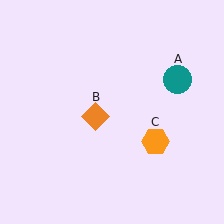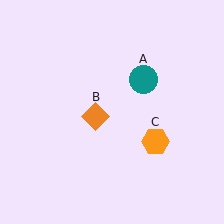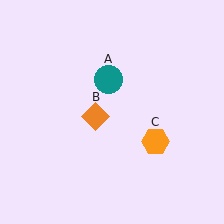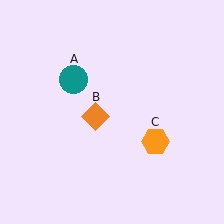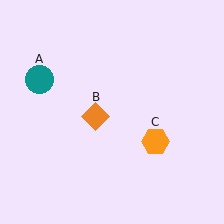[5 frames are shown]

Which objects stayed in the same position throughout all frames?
Orange diamond (object B) and orange hexagon (object C) remained stationary.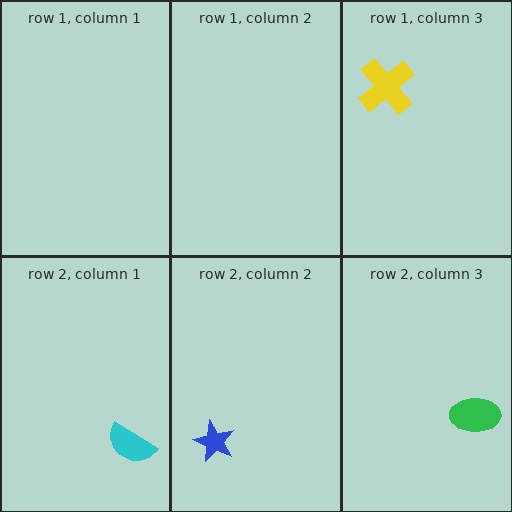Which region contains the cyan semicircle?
The row 2, column 1 region.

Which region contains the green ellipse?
The row 2, column 3 region.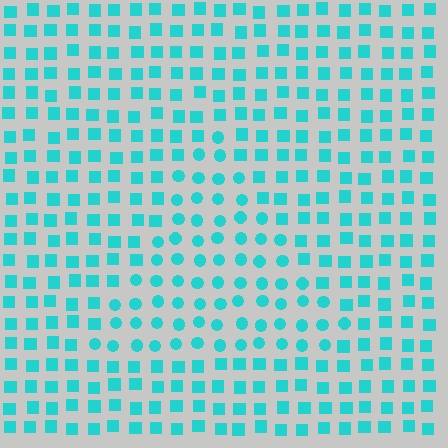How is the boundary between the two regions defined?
The boundary is defined by a change in element shape: circles inside vs. squares outside. All elements share the same color and spacing.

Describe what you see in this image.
The image is filled with small cyan elements arranged in a uniform grid. A triangle-shaped region contains circles, while the surrounding area contains squares. The boundary is defined purely by the change in element shape.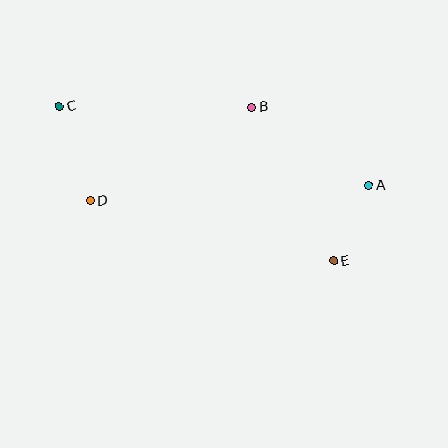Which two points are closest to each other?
Points A and E are closest to each other.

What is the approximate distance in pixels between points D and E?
The distance between D and E is approximately 251 pixels.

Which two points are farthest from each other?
Points A and C are farthest from each other.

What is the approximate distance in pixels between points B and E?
The distance between B and E is approximately 175 pixels.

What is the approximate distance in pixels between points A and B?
The distance between A and B is approximately 141 pixels.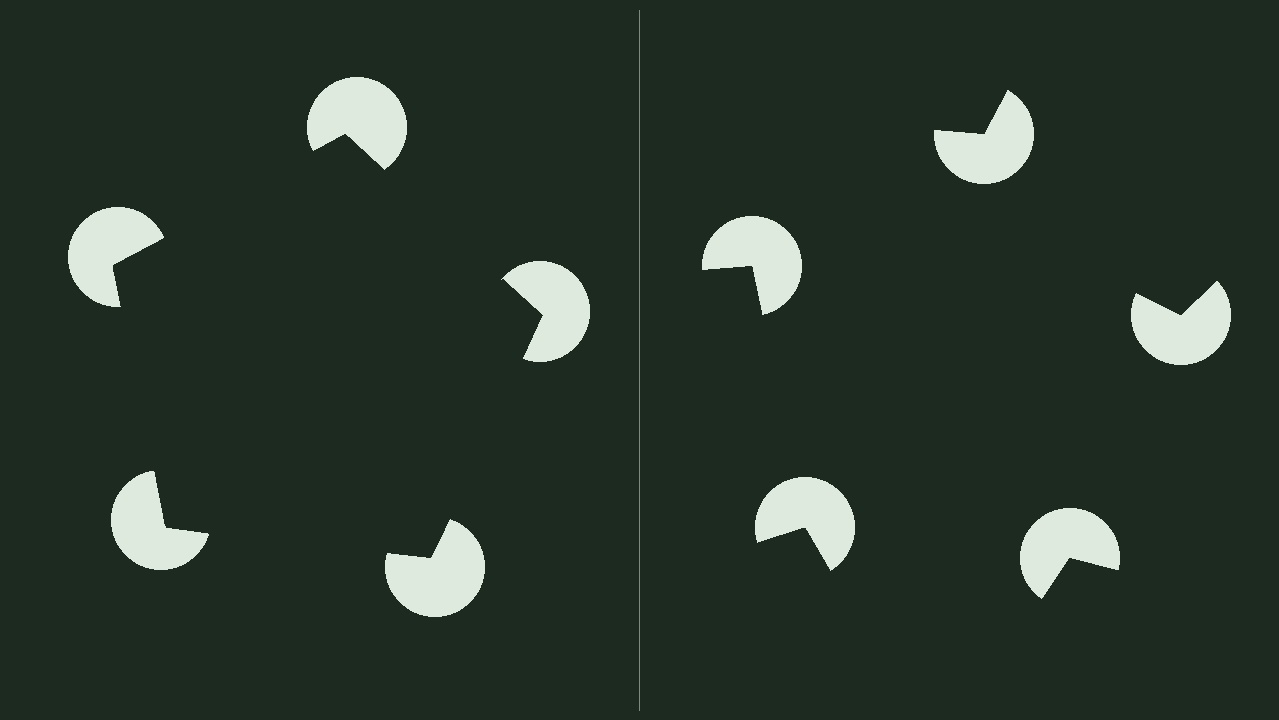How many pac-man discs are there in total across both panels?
10 — 5 on each side.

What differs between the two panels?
The pac-man discs are positioned identically on both sides; only the wedge orientations differ. On the left they align to a pentagon; on the right they are misaligned.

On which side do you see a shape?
An illusory pentagon appears on the left side. On the right side the wedge cuts are rotated, so no coherent shape forms.